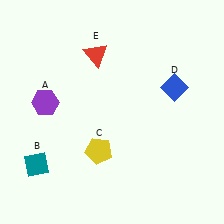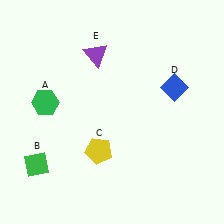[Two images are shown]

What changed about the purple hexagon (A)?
In Image 1, A is purple. In Image 2, it changed to green.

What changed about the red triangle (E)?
In Image 1, E is red. In Image 2, it changed to purple.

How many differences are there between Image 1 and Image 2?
There are 3 differences between the two images.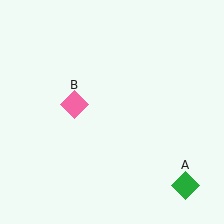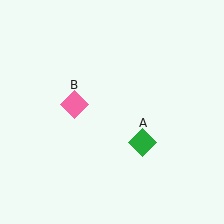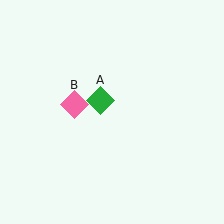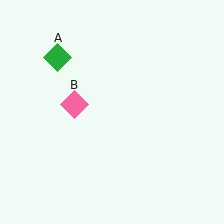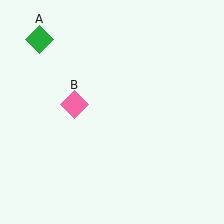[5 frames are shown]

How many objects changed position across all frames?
1 object changed position: green diamond (object A).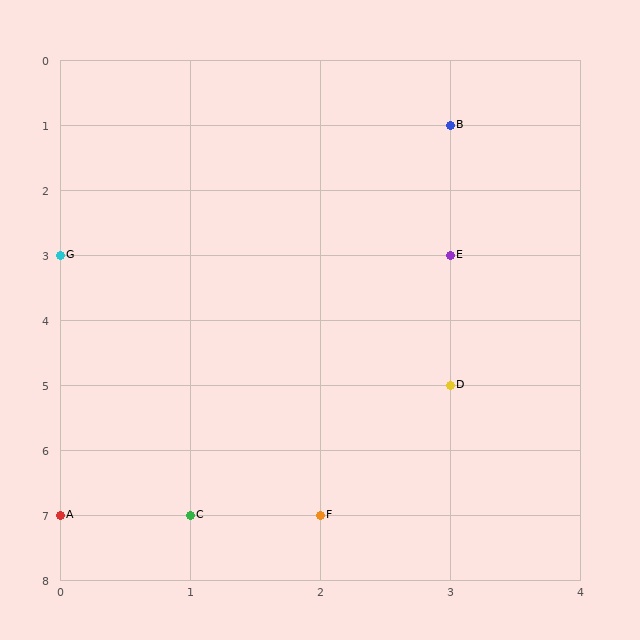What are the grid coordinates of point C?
Point C is at grid coordinates (1, 7).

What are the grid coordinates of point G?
Point G is at grid coordinates (0, 3).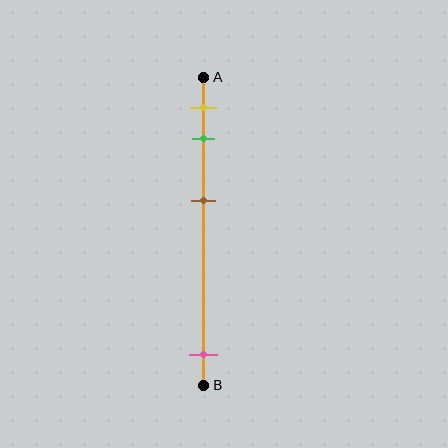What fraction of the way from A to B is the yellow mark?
The yellow mark is approximately 10% (0.1) of the way from A to B.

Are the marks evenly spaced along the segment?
No, the marks are not evenly spaced.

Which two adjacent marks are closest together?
The yellow and green marks are the closest adjacent pair.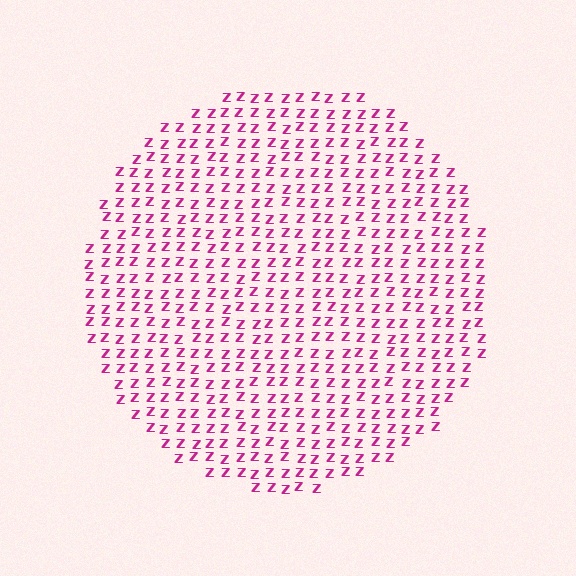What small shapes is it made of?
It is made of small letter Z's.